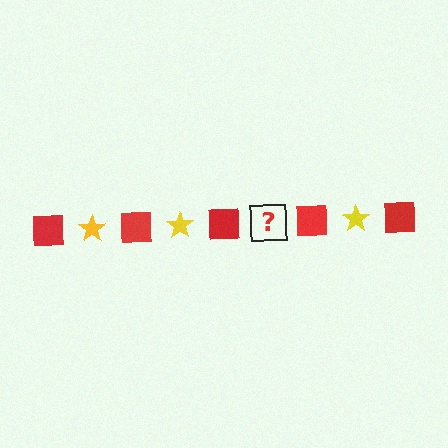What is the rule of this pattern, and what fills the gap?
The rule is that the pattern alternates between red square and yellow star. The gap should be filled with a yellow star.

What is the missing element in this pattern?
The missing element is a yellow star.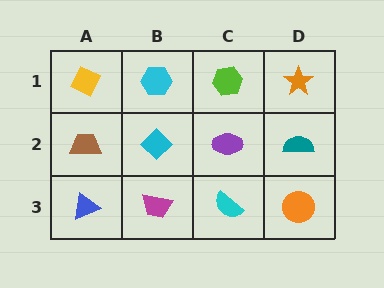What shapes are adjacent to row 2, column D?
An orange star (row 1, column D), an orange circle (row 3, column D), a purple ellipse (row 2, column C).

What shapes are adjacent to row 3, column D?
A teal semicircle (row 2, column D), a cyan semicircle (row 3, column C).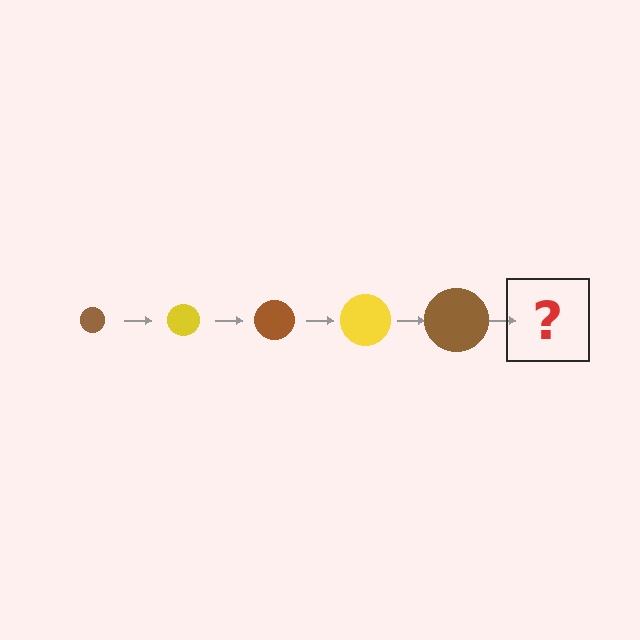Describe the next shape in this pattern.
It should be a yellow circle, larger than the previous one.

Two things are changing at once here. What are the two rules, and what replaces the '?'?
The two rules are that the circle grows larger each step and the color cycles through brown and yellow. The '?' should be a yellow circle, larger than the previous one.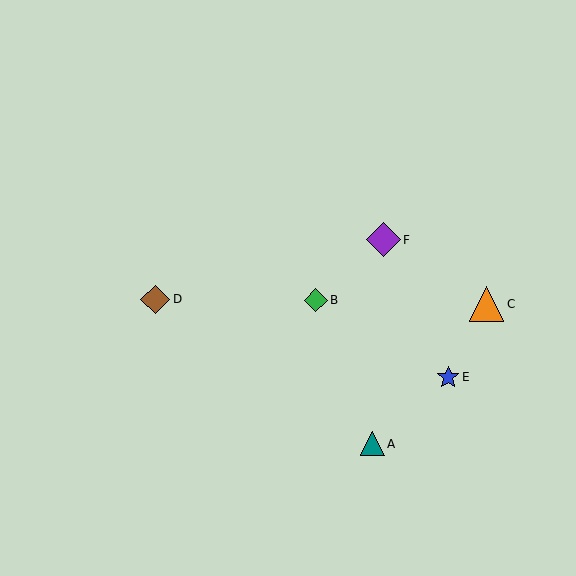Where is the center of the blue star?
The center of the blue star is at (448, 377).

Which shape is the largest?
The orange triangle (labeled C) is the largest.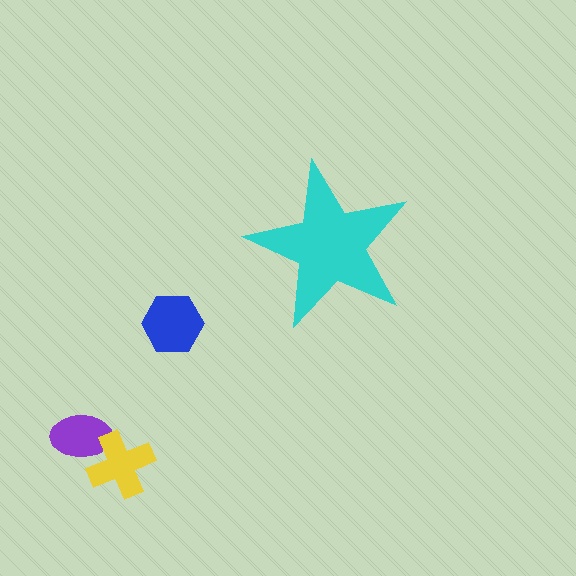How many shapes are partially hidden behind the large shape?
0 shapes are partially hidden.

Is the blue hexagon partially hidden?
No, the blue hexagon is fully visible.